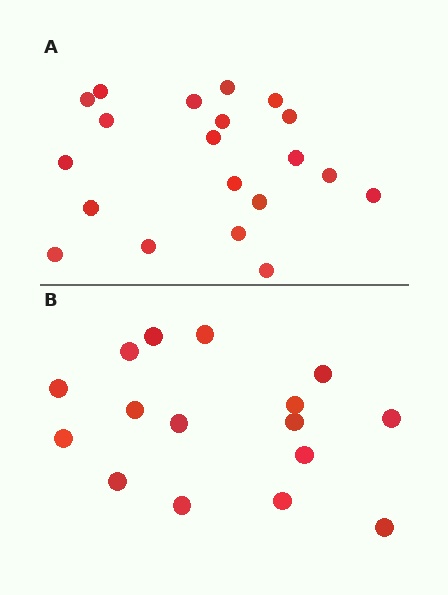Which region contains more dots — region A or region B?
Region A (the top region) has more dots.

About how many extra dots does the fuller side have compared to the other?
Region A has about 4 more dots than region B.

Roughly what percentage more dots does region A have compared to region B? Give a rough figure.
About 25% more.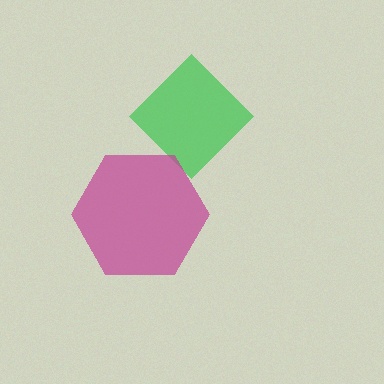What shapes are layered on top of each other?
The layered shapes are: a green diamond, a magenta hexagon.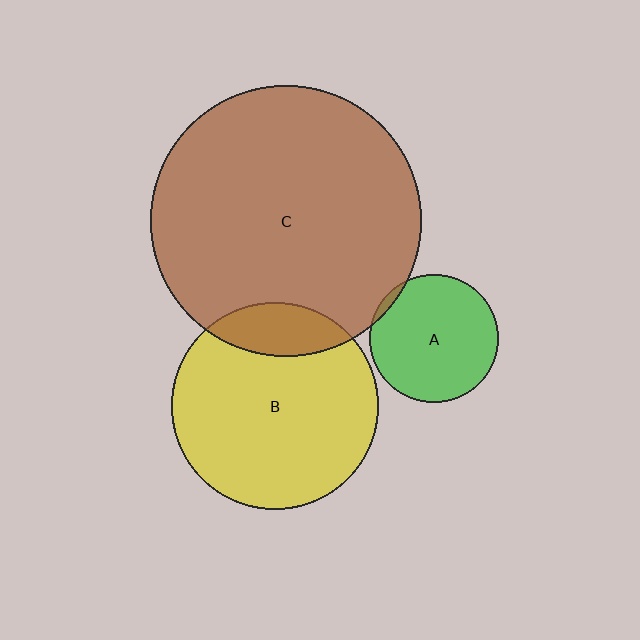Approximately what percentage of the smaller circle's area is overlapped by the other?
Approximately 5%.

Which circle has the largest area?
Circle C (brown).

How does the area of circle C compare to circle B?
Approximately 1.7 times.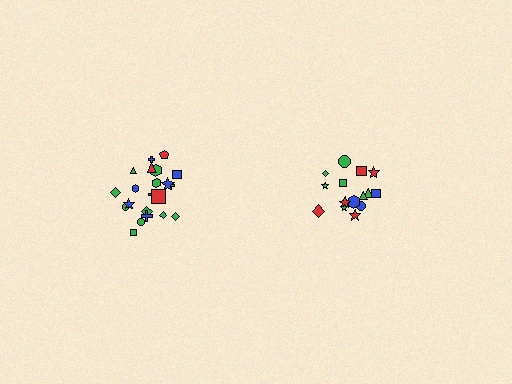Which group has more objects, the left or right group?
The left group.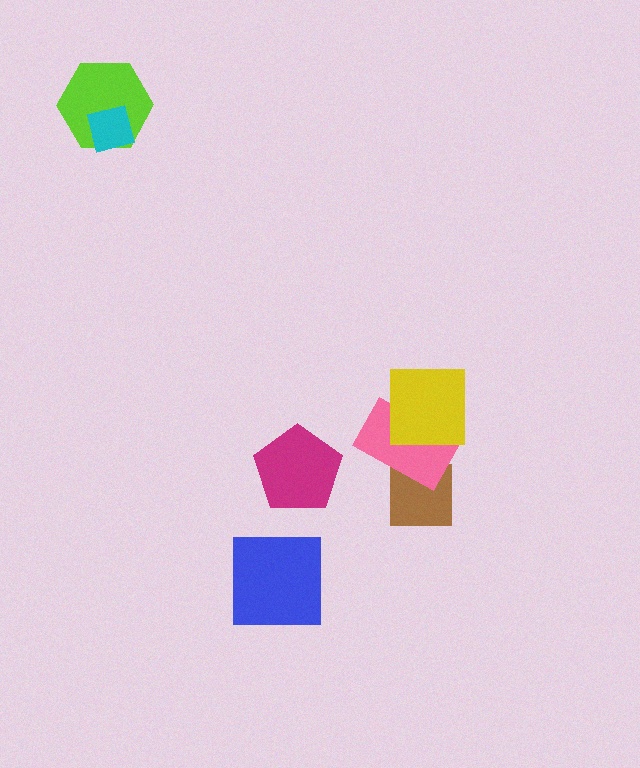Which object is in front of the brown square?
The pink rectangle is in front of the brown square.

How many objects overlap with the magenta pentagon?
0 objects overlap with the magenta pentagon.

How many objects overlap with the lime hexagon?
1 object overlaps with the lime hexagon.